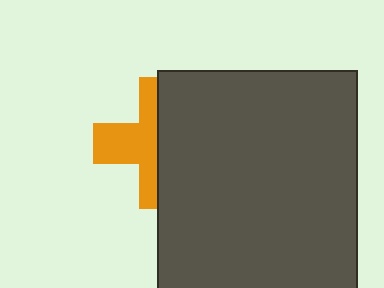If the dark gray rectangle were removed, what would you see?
You would see the complete orange cross.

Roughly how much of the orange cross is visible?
About half of it is visible (roughly 47%).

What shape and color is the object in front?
The object in front is a dark gray rectangle.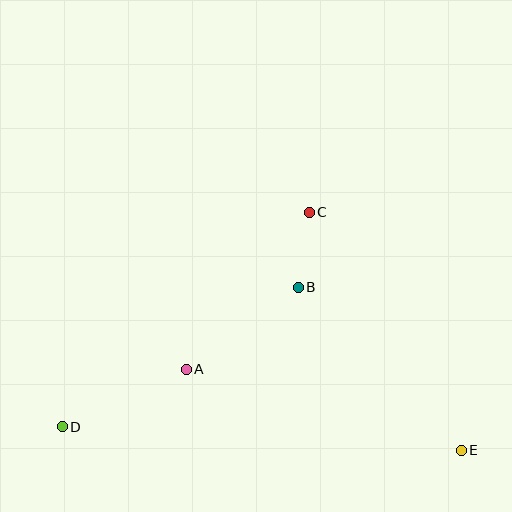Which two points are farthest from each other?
Points D and E are farthest from each other.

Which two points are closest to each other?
Points B and C are closest to each other.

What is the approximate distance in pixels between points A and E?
The distance between A and E is approximately 287 pixels.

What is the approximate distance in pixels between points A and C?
The distance between A and C is approximately 199 pixels.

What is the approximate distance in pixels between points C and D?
The distance between C and D is approximately 327 pixels.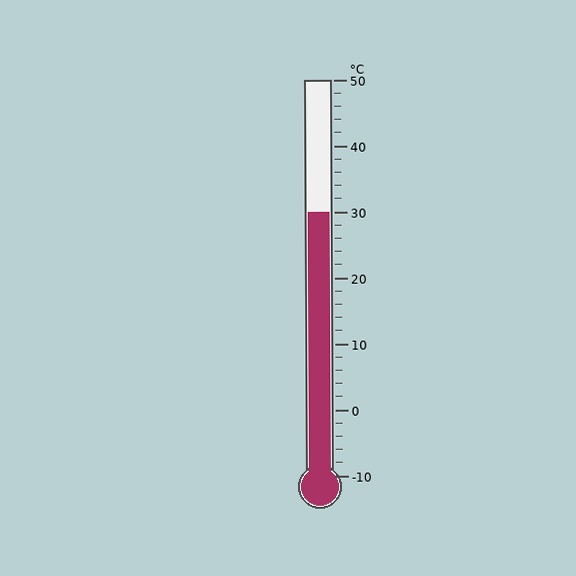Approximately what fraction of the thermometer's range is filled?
The thermometer is filled to approximately 65% of its range.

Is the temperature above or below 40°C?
The temperature is below 40°C.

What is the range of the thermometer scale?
The thermometer scale ranges from -10°C to 50°C.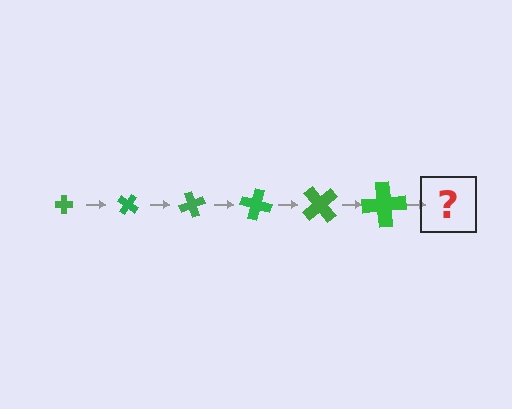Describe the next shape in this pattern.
It should be a cross, larger than the previous one and rotated 210 degrees from the start.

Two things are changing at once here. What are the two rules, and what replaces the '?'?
The two rules are that the cross grows larger each step and it rotates 35 degrees each step. The '?' should be a cross, larger than the previous one and rotated 210 degrees from the start.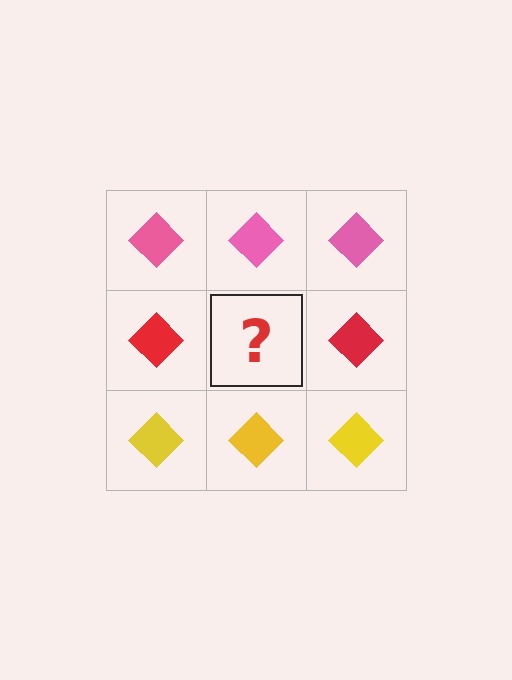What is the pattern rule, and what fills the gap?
The rule is that each row has a consistent color. The gap should be filled with a red diamond.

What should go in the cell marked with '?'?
The missing cell should contain a red diamond.